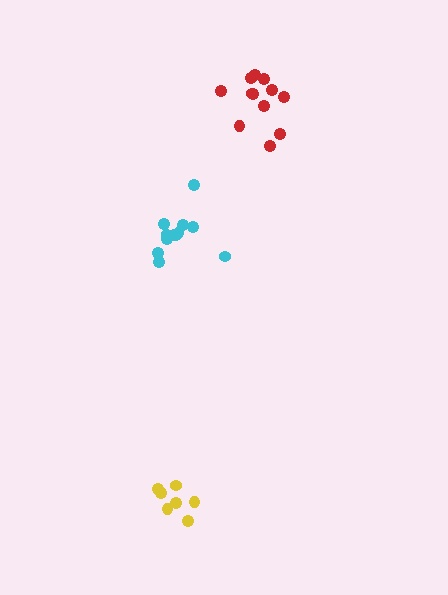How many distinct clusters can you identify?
There are 3 distinct clusters.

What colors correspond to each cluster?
The clusters are colored: cyan, yellow, red.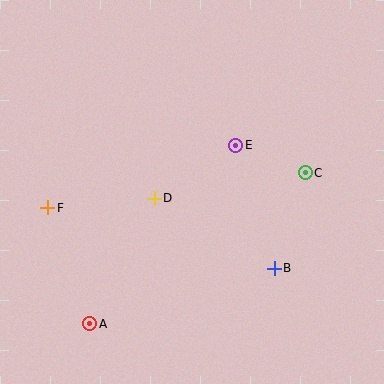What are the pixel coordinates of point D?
Point D is at (154, 198).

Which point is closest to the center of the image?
Point D at (154, 198) is closest to the center.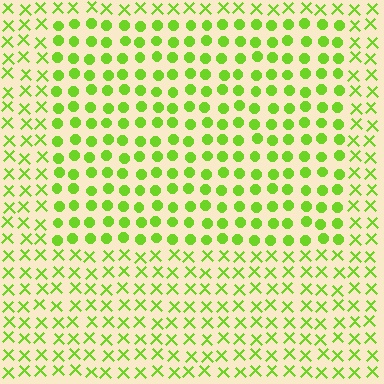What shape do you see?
I see a rectangle.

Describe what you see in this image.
The image is filled with small lime elements arranged in a uniform grid. A rectangle-shaped region contains circles, while the surrounding area contains X marks. The boundary is defined purely by the change in element shape.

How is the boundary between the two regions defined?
The boundary is defined by a change in element shape: circles inside vs. X marks outside. All elements share the same color and spacing.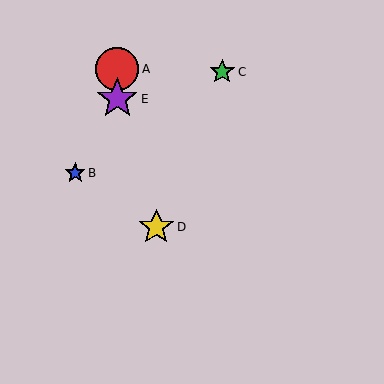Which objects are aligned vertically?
Objects A, E are aligned vertically.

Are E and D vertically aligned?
No, E is at x≈117 and D is at x≈156.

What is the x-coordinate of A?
Object A is at x≈117.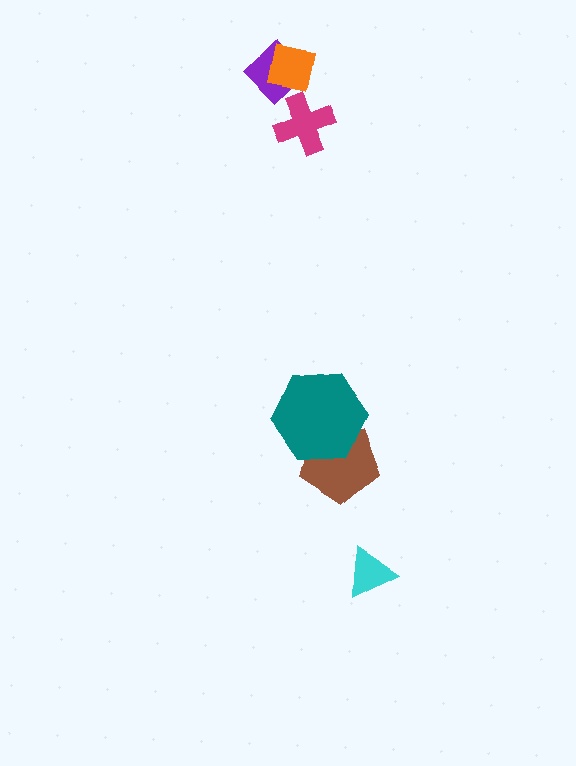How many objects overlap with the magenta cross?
0 objects overlap with the magenta cross.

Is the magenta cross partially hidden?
No, no other shape covers it.